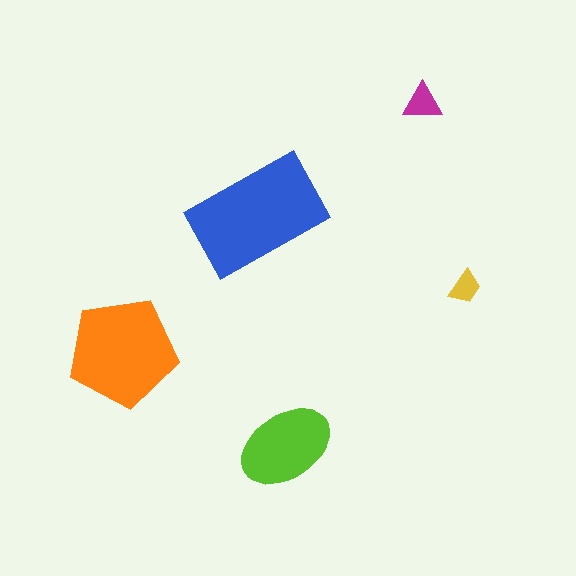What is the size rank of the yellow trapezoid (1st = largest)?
5th.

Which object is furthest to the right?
The yellow trapezoid is rightmost.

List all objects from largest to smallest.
The blue rectangle, the orange pentagon, the lime ellipse, the magenta triangle, the yellow trapezoid.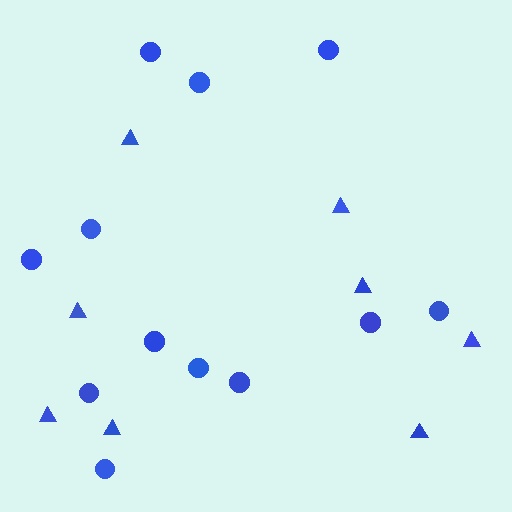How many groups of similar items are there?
There are 2 groups: one group of circles (12) and one group of triangles (8).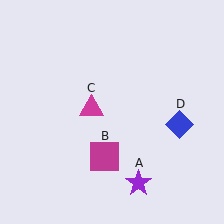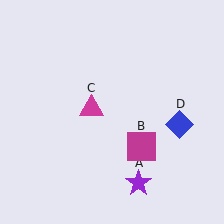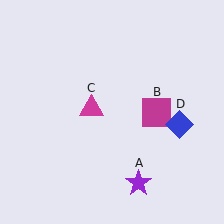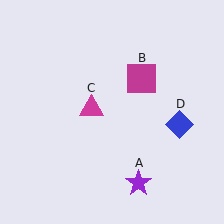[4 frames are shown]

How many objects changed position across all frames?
1 object changed position: magenta square (object B).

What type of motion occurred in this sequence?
The magenta square (object B) rotated counterclockwise around the center of the scene.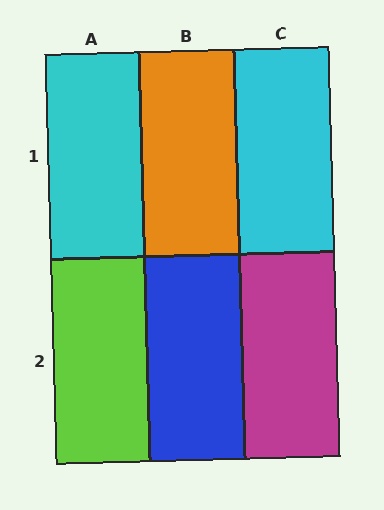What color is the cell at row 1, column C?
Cyan.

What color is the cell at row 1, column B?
Orange.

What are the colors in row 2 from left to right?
Lime, blue, magenta.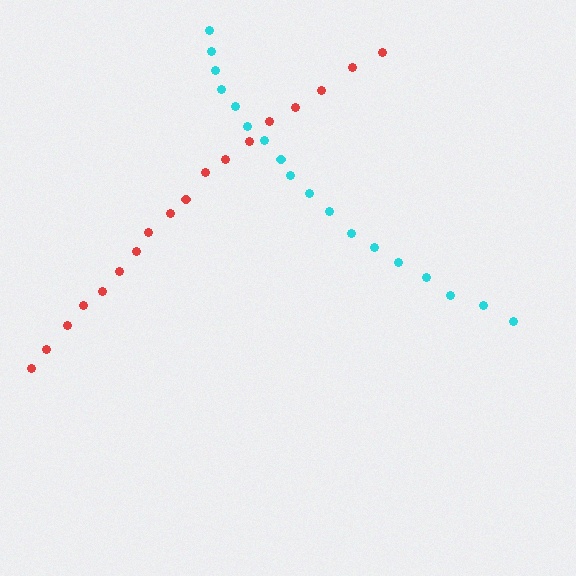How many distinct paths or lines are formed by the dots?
There are 2 distinct paths.